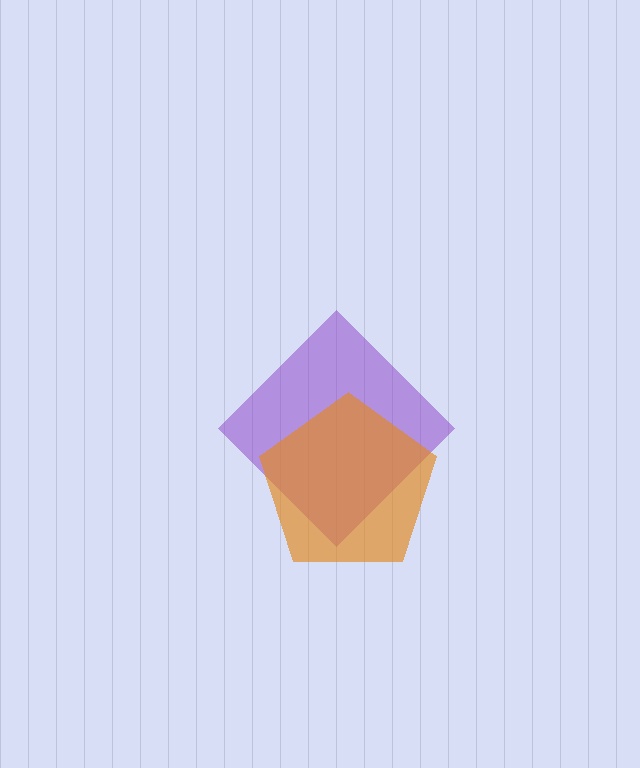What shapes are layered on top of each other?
The layered shapes are: a purple diamond, an orange pentagon.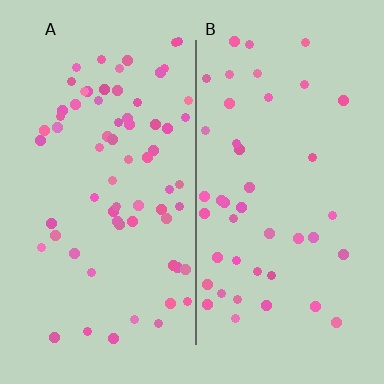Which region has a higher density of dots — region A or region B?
A (the left).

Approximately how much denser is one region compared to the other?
Approximately 1.6× — region A over region B.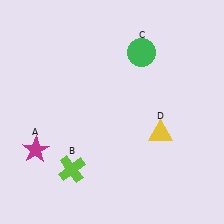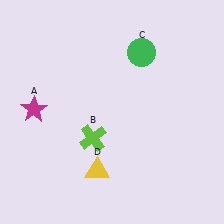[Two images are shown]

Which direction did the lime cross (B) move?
The lime cross (B) moved up.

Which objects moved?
The objects that moved are: the magenta star (A), the lime cross (B), the yellow triangle (D).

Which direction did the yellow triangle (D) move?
The yellow triangle (D) moved left.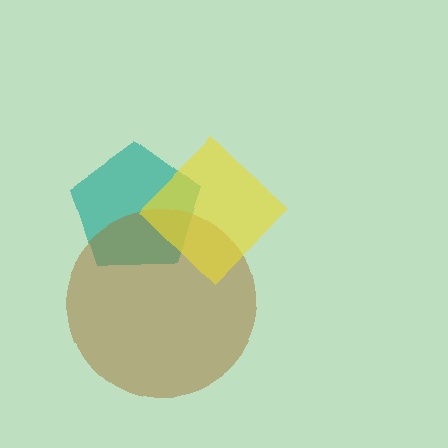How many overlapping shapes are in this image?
There are 3 overlapping shapes in the image.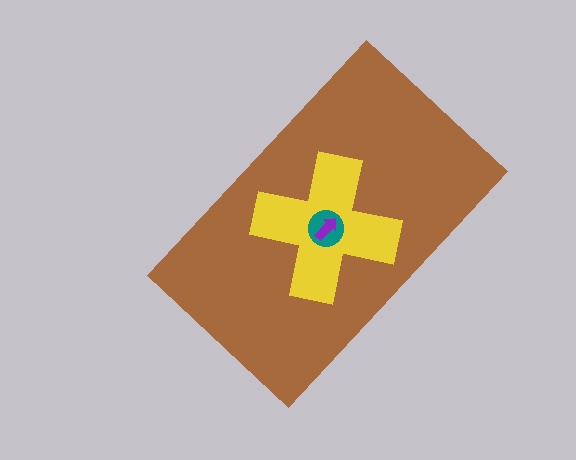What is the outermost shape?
The brown rectangle.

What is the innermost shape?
The purple arrow.